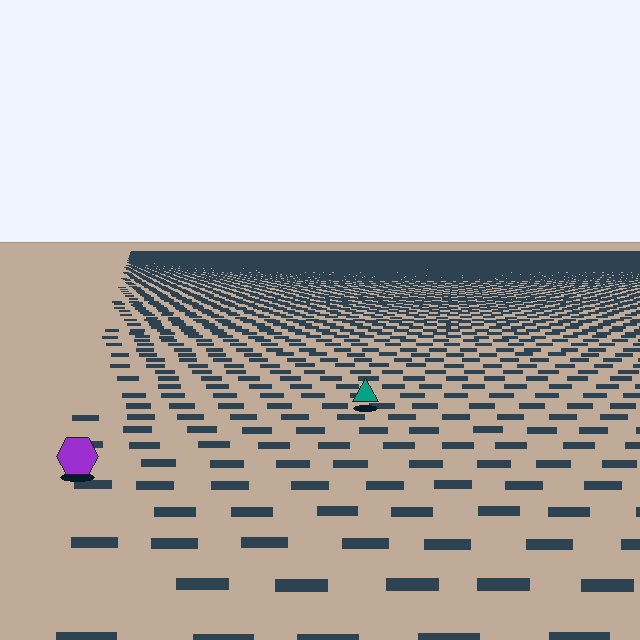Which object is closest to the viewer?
The purple hexagon is closest. The texture marks near it are larger and more spread out.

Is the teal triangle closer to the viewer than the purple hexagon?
No. The purple hexagon is closer — you can tell from the texture gradient: the ground texture is coarser near it.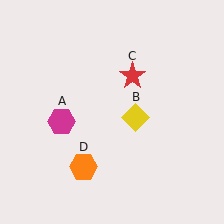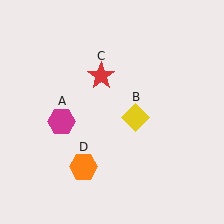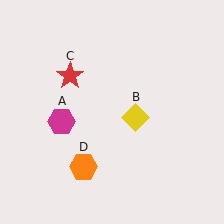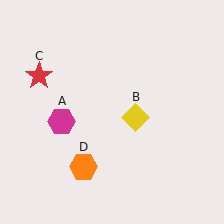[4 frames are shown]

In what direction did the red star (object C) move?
The red star (object C) moved left.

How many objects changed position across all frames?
1 object changed position: red star (object C).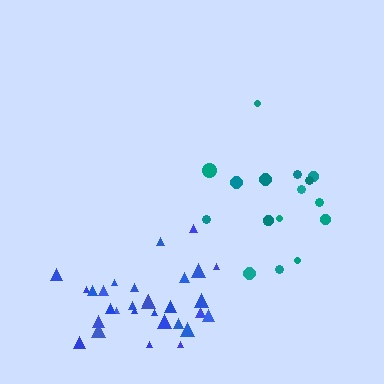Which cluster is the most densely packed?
Blue.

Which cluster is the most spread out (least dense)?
Teal.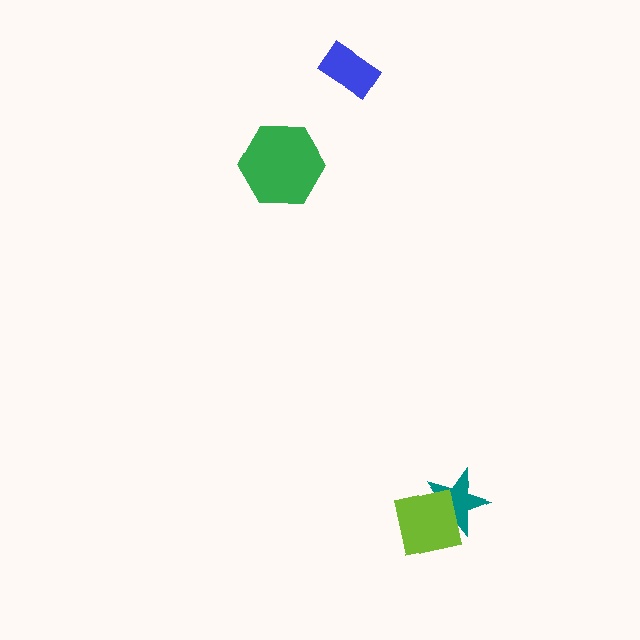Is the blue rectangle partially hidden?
No, no other shape covers it.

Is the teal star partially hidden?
Yes, it is partially covered by another shape.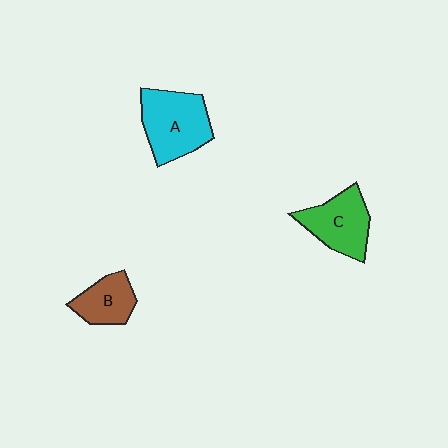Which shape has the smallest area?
Shape B (brown).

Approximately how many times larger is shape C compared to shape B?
Approximately 1.4 times.